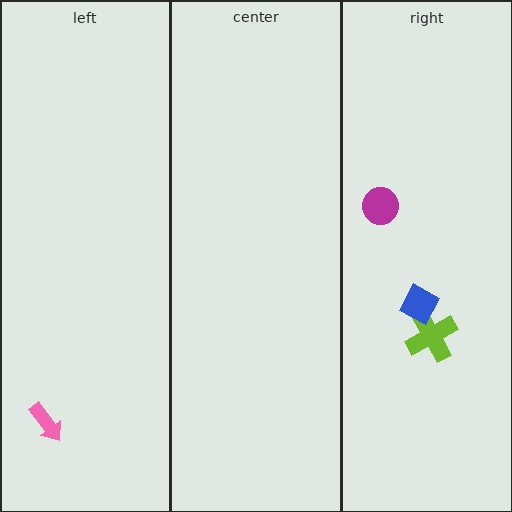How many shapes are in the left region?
1.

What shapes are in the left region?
The pink arrow.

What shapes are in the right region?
The lime cross, the magenta circle, the blue diamond.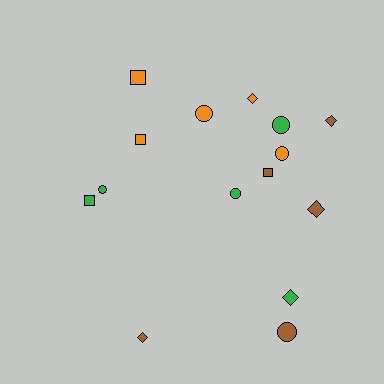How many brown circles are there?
There is 1 brown circle.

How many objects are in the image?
There are 15 objects.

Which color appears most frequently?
Orange, with 5 objects.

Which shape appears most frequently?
Circle, with 6 objects.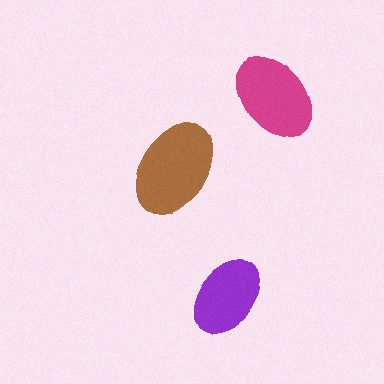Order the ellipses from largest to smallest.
the brown one, the magenta one, the purple one.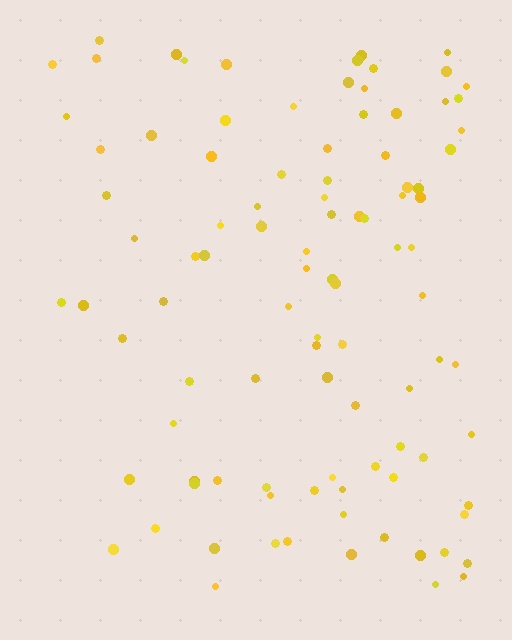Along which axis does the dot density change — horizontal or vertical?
Horizontal.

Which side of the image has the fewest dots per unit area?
The left.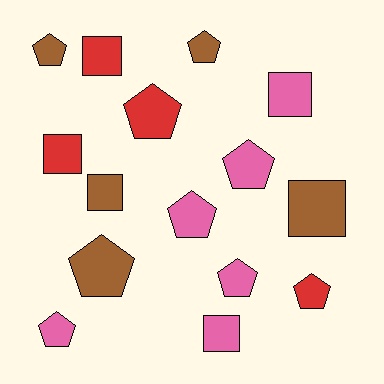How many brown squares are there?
There are 2 brown squares.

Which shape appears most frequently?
Pentagon, with 9 objects.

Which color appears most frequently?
Pink, with 6 objects.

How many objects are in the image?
There are 15 objects.